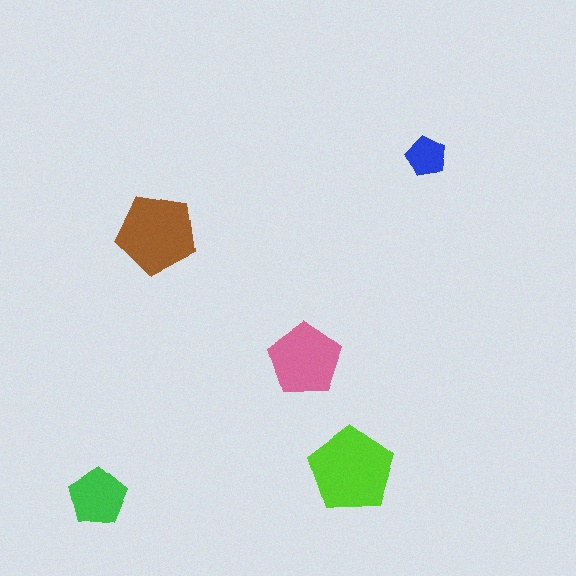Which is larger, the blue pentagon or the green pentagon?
The green one.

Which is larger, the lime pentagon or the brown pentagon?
The lime one.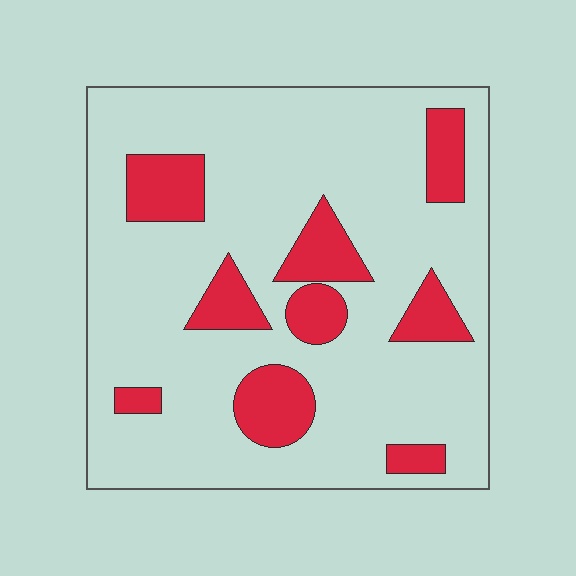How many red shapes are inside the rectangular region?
9.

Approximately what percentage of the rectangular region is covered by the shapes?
Approximately 20%.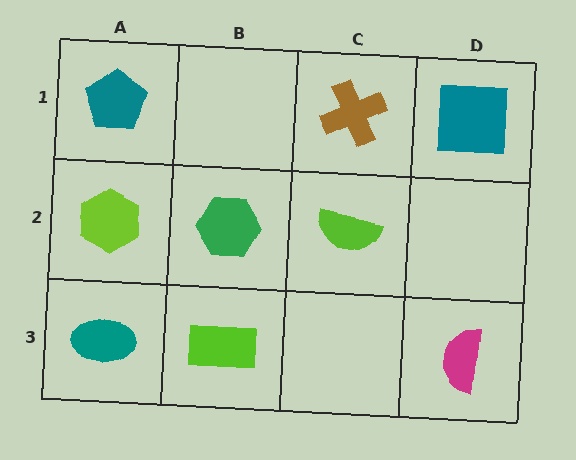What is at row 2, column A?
A lime hexagon.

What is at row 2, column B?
A green hexagon.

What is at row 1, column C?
A brown cross.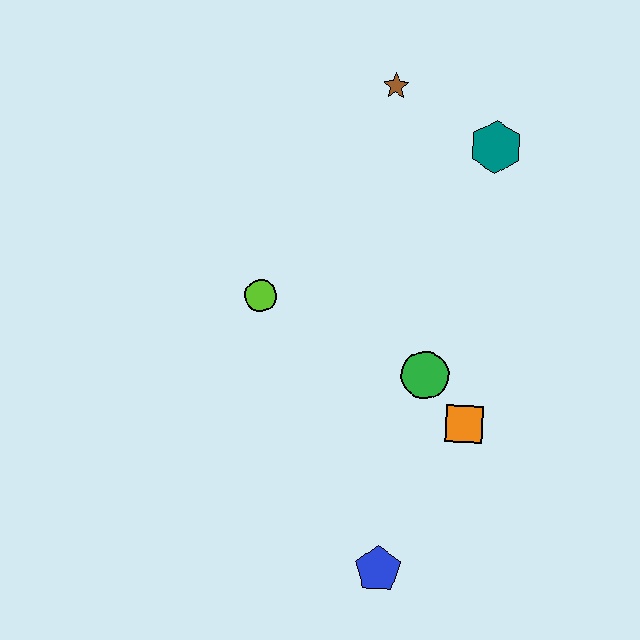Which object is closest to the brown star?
The teal hexagon is closest to the brown star.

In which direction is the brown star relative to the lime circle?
The brown star is above the lime circle.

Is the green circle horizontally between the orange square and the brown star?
Yes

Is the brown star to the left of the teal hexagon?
Yes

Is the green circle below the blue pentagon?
No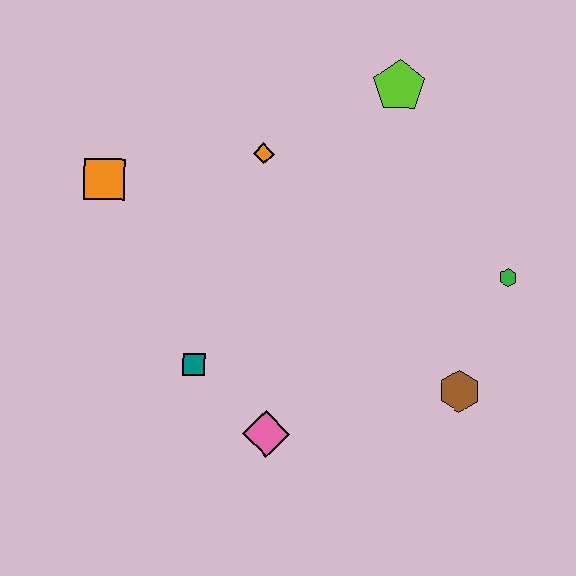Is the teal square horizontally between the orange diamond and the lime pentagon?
No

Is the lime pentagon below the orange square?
No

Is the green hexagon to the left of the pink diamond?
No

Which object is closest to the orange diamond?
The lime pentagon is closest to the orange diamond.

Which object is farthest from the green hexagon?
The orange square is farthest from the green hexagon.